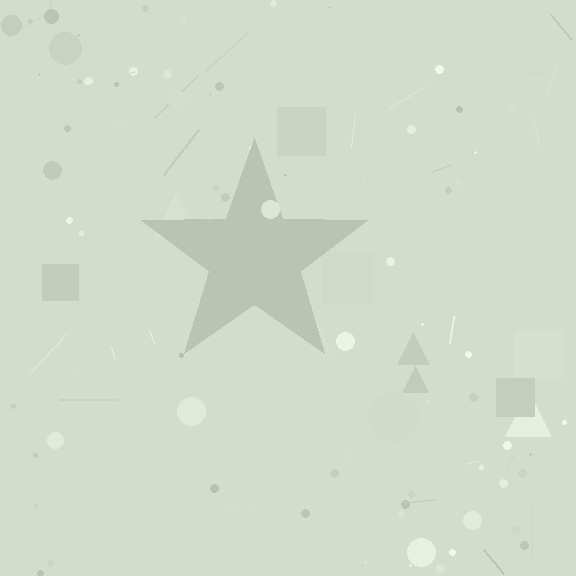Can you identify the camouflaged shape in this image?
The camouflaged shape is a star.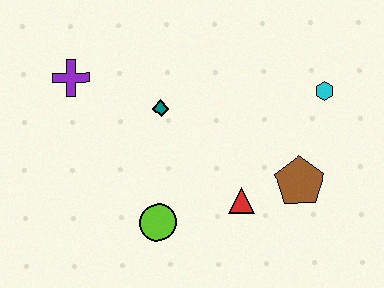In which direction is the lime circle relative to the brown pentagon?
The lime circle is to the left of the brown pentagon.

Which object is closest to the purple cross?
The teal diamond is closest to the purple cross.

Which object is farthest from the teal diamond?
The cyan hexagon is farthest from the teal diamond.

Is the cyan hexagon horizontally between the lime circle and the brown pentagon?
No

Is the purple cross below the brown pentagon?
No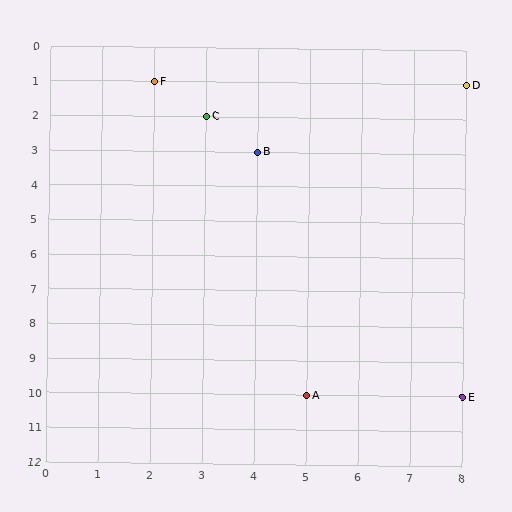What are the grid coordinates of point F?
Point F is at grid coordinates (2, 1).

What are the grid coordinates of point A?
Point A is at grid coordinates (5, 10).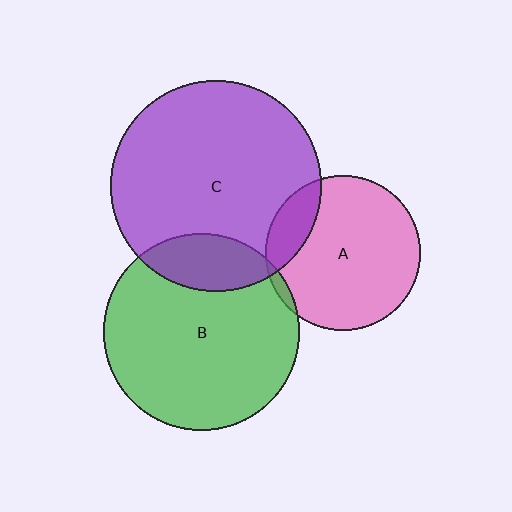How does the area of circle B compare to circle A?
Approximately 1.6 times.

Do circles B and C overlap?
Yes.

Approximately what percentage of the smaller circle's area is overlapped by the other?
Approximately 20%.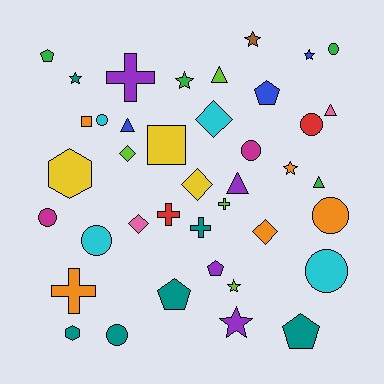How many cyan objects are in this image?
There are 4 cyan objects.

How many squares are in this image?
There are 2 squares.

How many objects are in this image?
There are 40 objects.